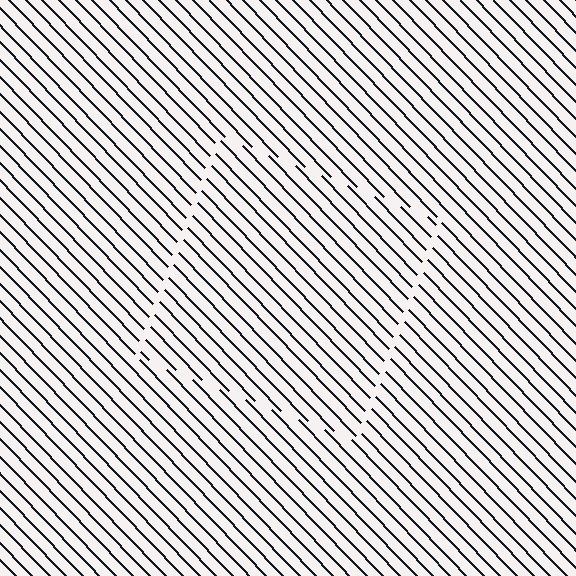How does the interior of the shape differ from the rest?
The interior of the shape contains the same grating, shifted by half a period — the contour is defined by the phase discontinuity where line-ends from the inner and outer gratings abut.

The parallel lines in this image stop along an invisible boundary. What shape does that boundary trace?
An illusory square. The interior of the shape contains the same grating, shifted by half a period — the contour is defined by the phase discontinuity where line-ends from the inner and outer gratings abut.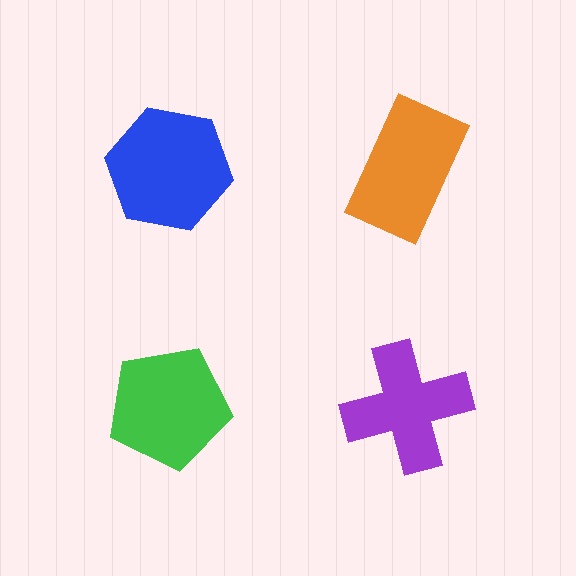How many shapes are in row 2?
2 shapes.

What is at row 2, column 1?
A green pentagon.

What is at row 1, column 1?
A blue hexagon.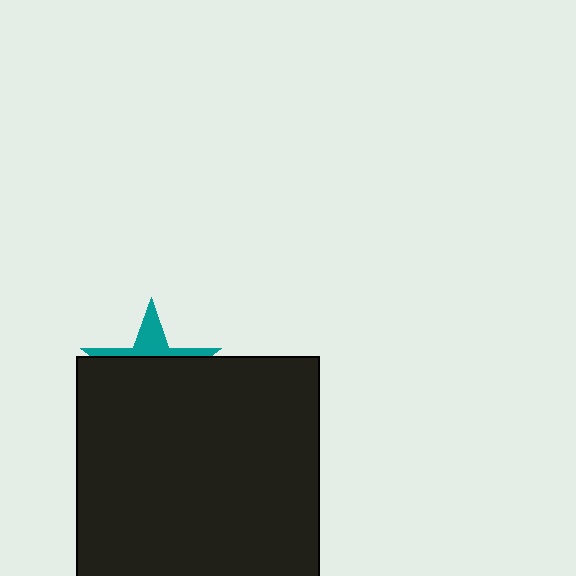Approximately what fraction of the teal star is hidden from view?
Roughly 70% of the teal star is hidden behind the black rectangle.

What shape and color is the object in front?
The object in front is a black rectangle.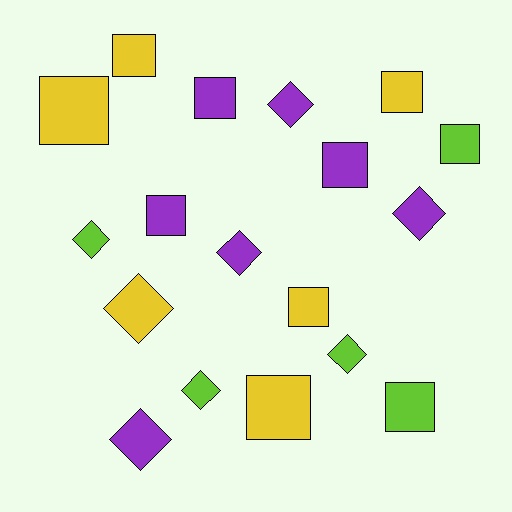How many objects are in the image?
There are 18 objects.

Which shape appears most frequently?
Square, with 10 objects.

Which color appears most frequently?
Purple, with 7 objects.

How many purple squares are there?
There are 3 purple squares.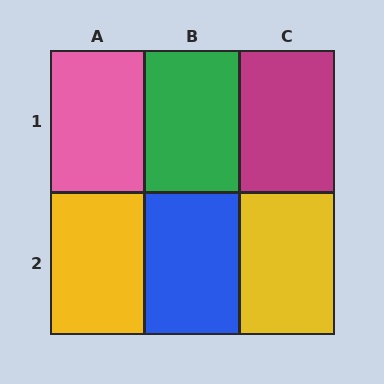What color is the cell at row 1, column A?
Pink.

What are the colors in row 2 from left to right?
Yellow, blue, yellow.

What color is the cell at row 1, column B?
Green.